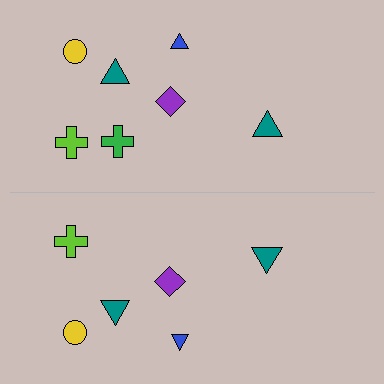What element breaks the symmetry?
A green cross is missing from the bottom side.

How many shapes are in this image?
There are 13 shapes in this image.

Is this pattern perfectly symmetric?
No, the pattern is not perfectly symmetric. A green cross is missing from the bottom side.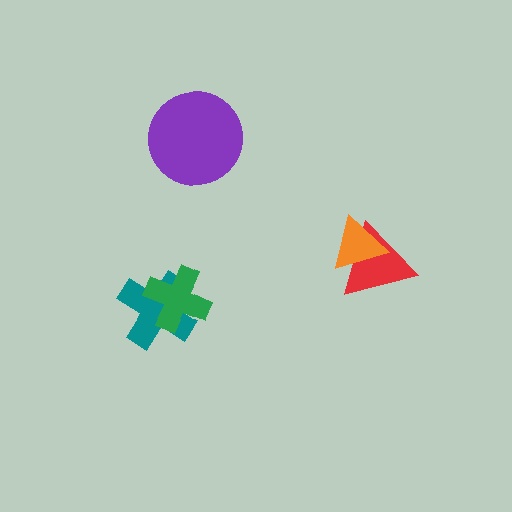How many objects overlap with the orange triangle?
1 object overlaps with the orange triangle.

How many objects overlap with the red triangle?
1 object overlaps with the red triangle.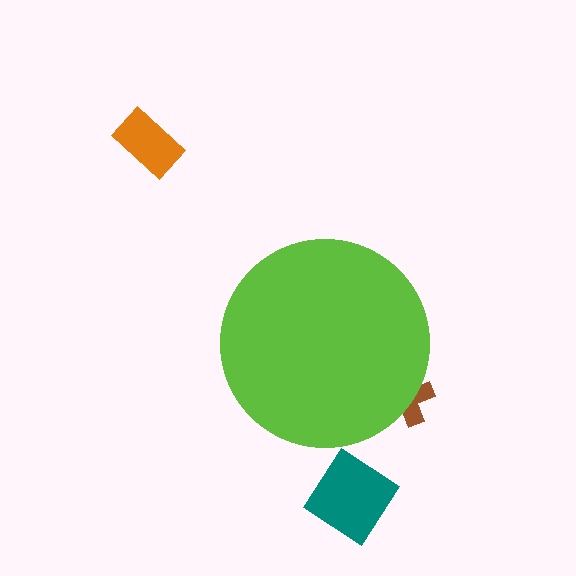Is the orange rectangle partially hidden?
No, the orange rectangle is fully visible.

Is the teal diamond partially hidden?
No, the teal diamond is fully visible.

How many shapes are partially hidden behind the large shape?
1 shape is partially hidden.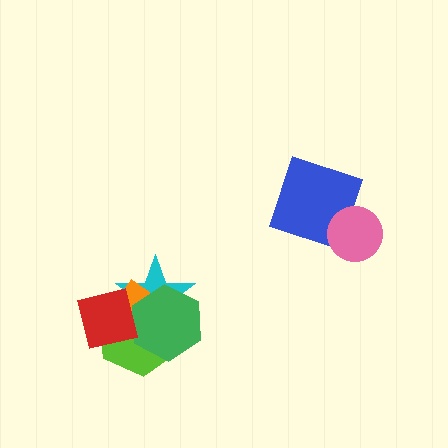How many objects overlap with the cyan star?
4 objects overlap with the cyan star.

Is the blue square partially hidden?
Yes, it is partially covered by another shape.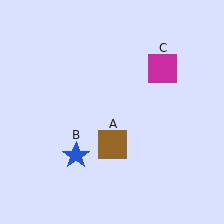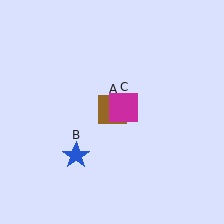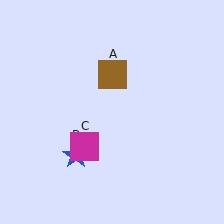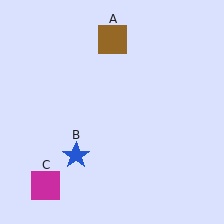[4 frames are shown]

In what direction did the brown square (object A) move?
The brown square (object A) moved up.